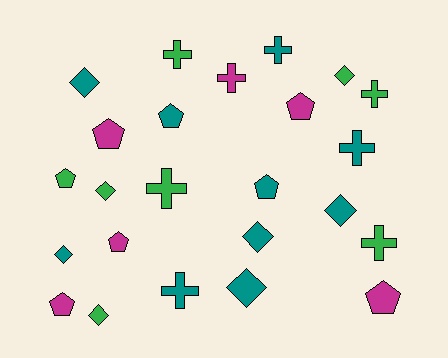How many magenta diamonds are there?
There are no magenta diamonds.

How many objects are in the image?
There are 24 objects.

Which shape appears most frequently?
Diamond, with 8 objects.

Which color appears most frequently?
Teal, with 10 objects.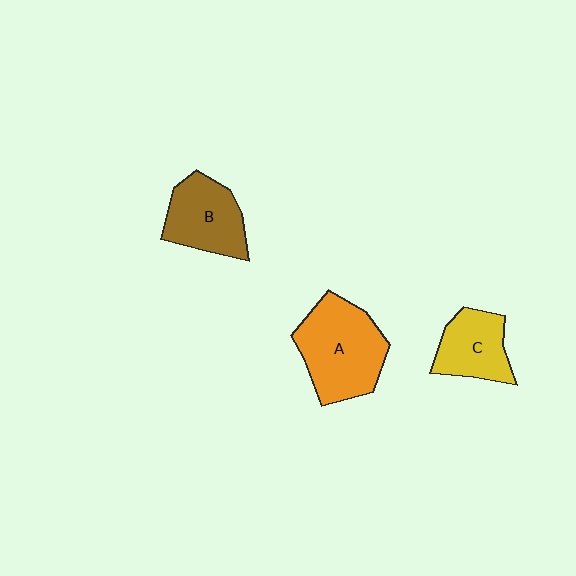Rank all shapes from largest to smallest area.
From largest to smallest: A (orange), B (brown), C (yellow).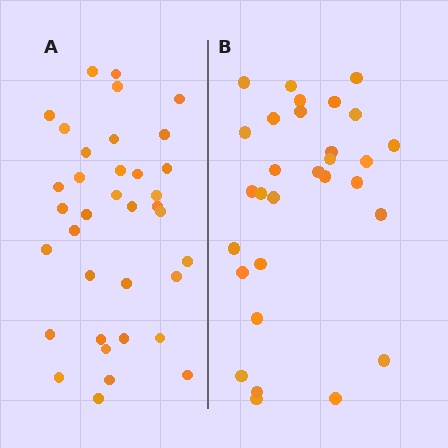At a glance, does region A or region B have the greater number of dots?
Region A (the left region) has more dots.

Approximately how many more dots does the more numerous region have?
Region A has about 6 more dots than region B.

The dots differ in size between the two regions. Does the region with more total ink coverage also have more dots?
No. Region B has more total ink coverage because its dots are larger, but region A actually contains more individual dots. Total area can be misleading — the number of items is what matters here.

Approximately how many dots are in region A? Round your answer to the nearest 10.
About 40 dots. (The exact count is 36, which rounds to 40.)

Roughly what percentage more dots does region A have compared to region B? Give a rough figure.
About 20% more.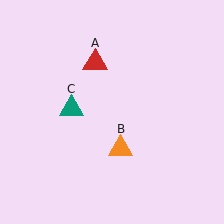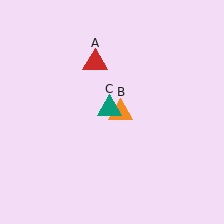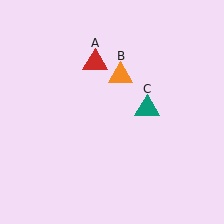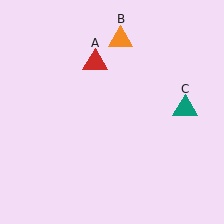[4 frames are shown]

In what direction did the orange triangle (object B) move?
The orange triangle (object B) moved up.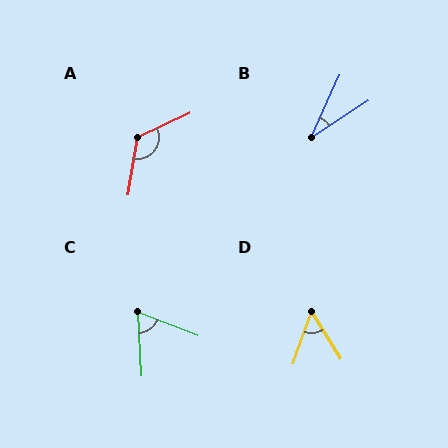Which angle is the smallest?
B, at approximately 32 degrees.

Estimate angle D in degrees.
Approximately 51 degrees.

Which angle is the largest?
A, at approximately 125 degrees.